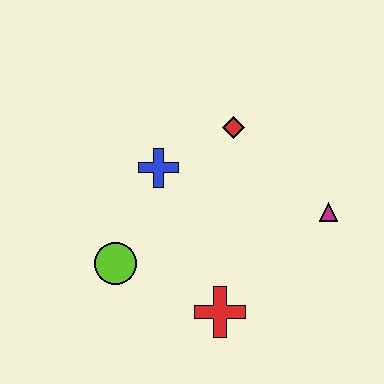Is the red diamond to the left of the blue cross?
No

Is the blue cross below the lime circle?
No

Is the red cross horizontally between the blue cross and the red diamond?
Yes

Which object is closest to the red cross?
The lime circle is closest to the red cross.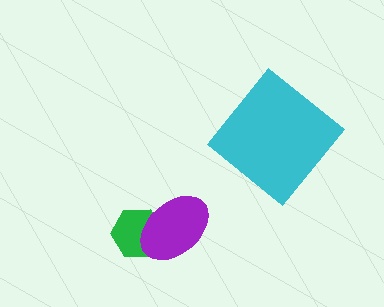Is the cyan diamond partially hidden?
No, no other shape covers it.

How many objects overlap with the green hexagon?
1 object overlaps with the green hexagon.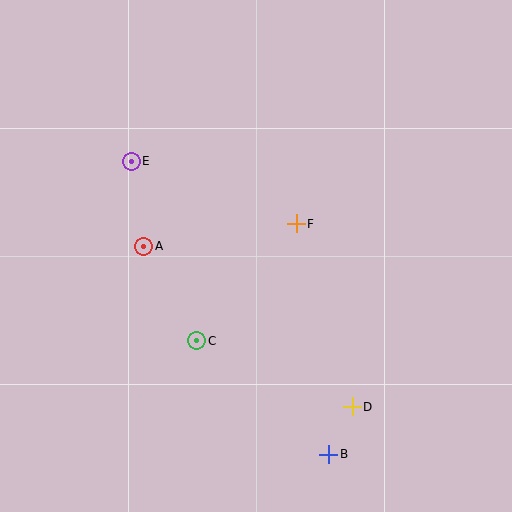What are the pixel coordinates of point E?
Point E is at (131, 161).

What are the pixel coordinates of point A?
Point A is at (144, 246).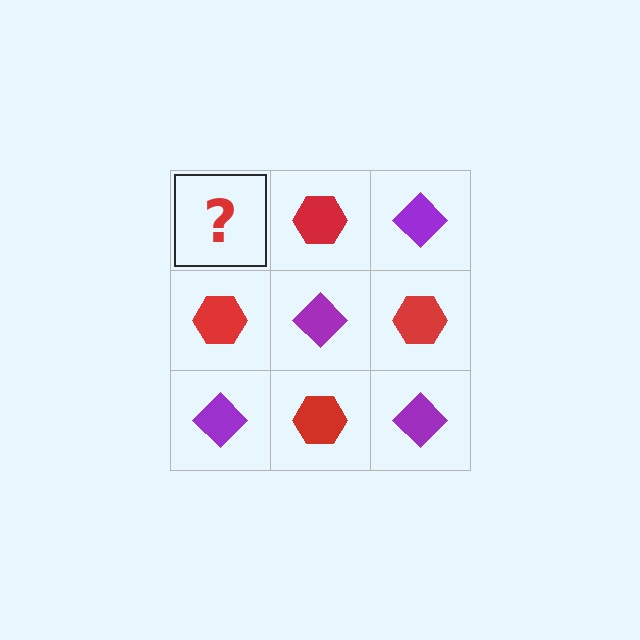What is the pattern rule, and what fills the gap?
The rule is that it alternates purple diamond and red hexagon in a checkerboard pattern. The gap should be filled with a purple diamond.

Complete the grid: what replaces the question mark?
The question mark should be replaced with a purple diamond.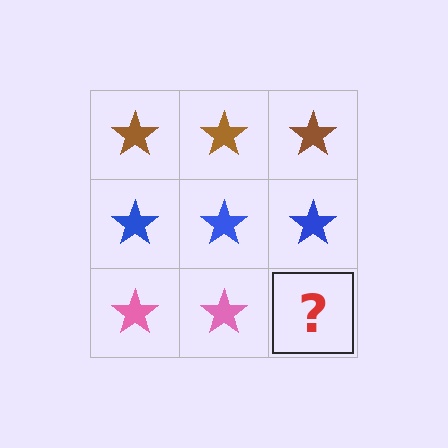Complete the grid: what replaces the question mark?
The question mark should be replaced with a pink star.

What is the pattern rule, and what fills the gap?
The rule is that each row has a consistent color. The gap should be filled with a pink star.